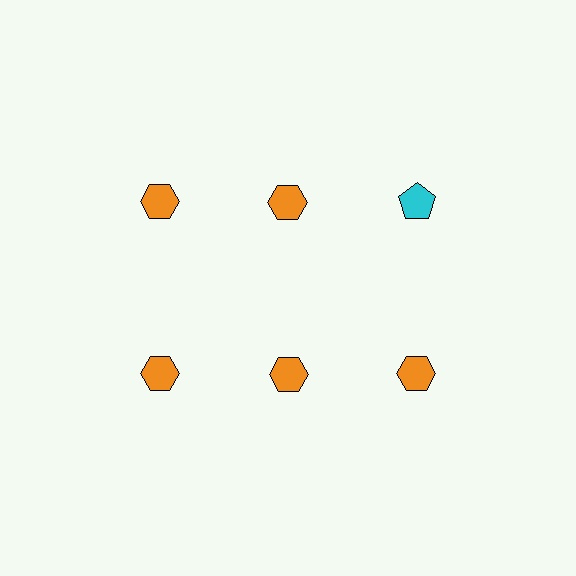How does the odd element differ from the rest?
It differs in both color (cyan instead of orange) and shape (pentagon instead of hexagon).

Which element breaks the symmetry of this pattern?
The cyan pentagon in the top row, center column breaks the symmetry. All other shapes are orange hexagons.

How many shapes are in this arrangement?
There are 6 shapes arranged in a grid pattern.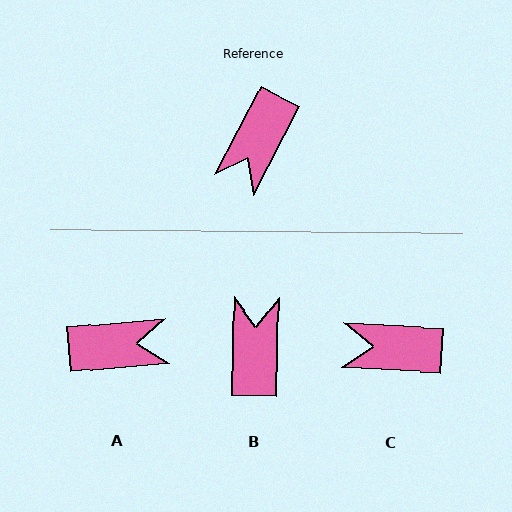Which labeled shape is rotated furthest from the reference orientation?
B, about 154 degrees away.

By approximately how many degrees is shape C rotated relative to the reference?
Approximately 66 degrees clockwise.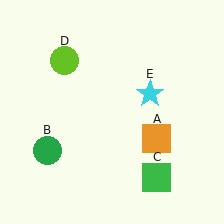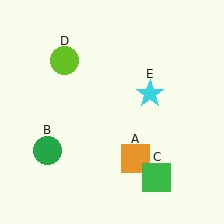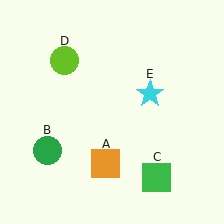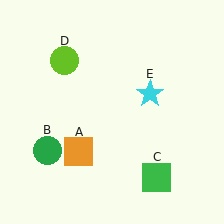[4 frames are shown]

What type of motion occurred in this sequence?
The orange square (object A) rotated clockwise around the center of the scene.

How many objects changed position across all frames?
1 object changed position: orange square (object A).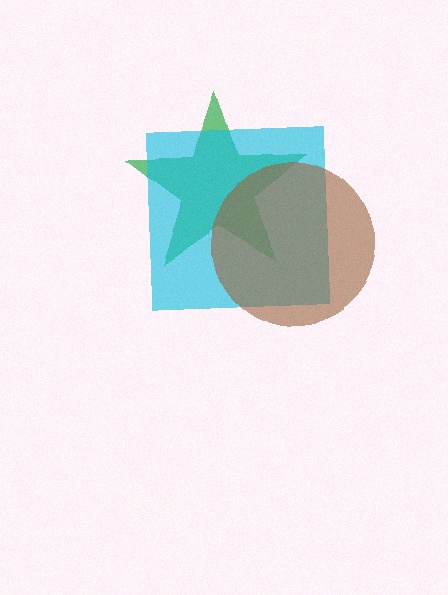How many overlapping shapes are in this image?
There are 3 overlapping shapes in the image.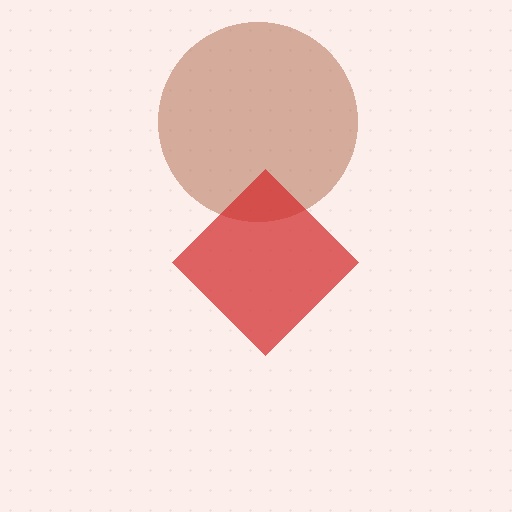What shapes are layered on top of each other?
The layered shapes are: a brown circle, a red diamond.